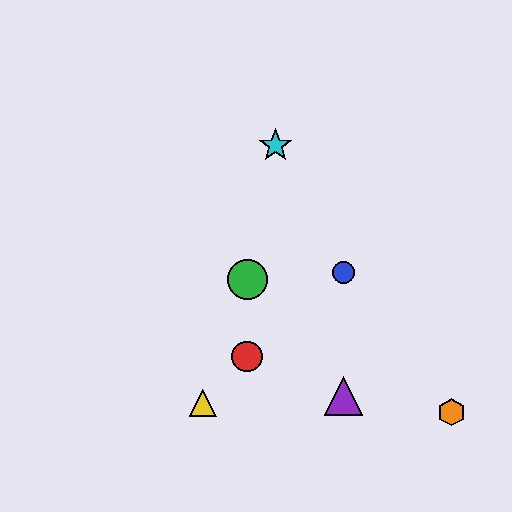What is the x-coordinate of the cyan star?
The cyan star is at x≈276.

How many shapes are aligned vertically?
2 shapes (the blue circle, the purple triangle) are aligned vertically.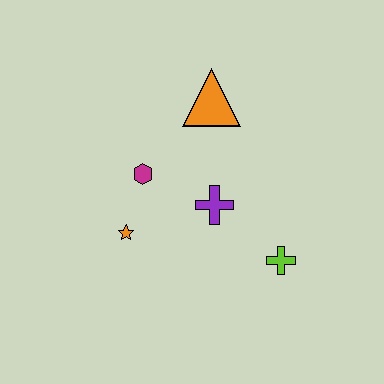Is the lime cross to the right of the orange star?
Yes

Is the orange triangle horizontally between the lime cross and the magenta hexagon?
Yes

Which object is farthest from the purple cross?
The orange triangle is farthest from the purple cross.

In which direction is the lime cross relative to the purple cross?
The lime cross is to the right of the purple cross.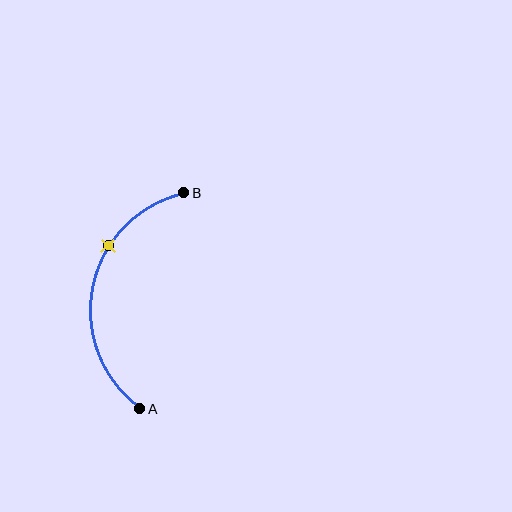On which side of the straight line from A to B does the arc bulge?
The arc bulges to the left of the straight line connecting A and B.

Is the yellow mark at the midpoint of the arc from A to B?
No. The yellow mark lies on the arc but is closer to endpoint B. The arc midpoint would be at the point on the curve equidistant along the arc from both A and B.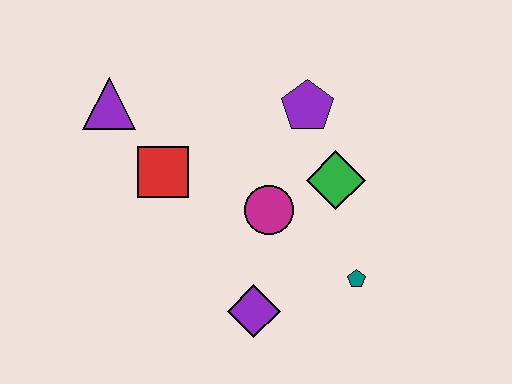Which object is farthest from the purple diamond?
The purple triangle is farthest from the purple diamond.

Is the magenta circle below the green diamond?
Yes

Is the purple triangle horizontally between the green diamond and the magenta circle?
No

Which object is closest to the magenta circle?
The green diamond is closest to the magenta circle.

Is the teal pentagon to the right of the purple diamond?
Yes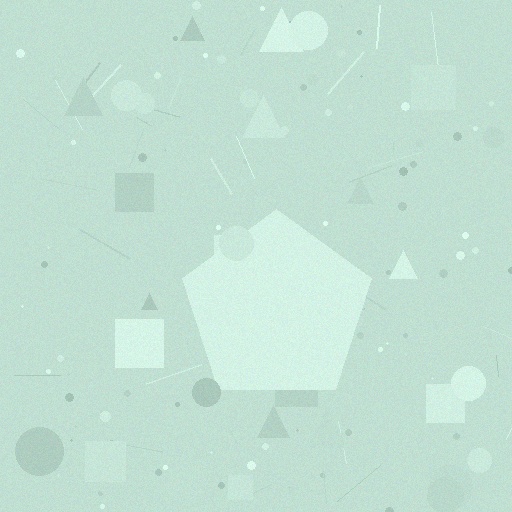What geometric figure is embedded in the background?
A pentagon is embedded in the background.